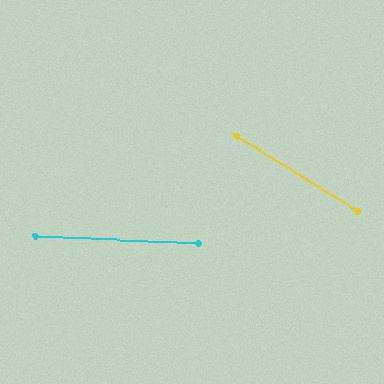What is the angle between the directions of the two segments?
Approximately 29 degrees.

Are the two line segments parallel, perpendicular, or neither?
Neither parallel nor perpendicular — they differ by about 29°.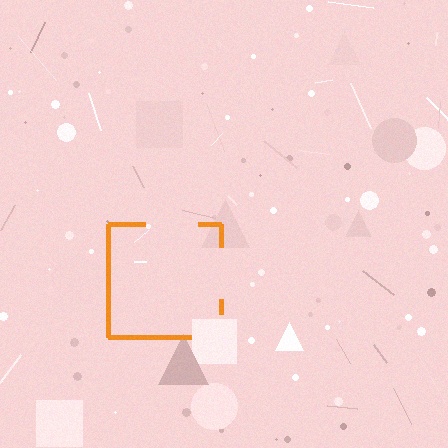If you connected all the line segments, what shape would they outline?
They would outline a square.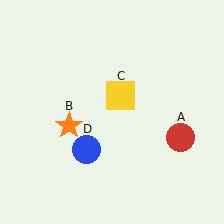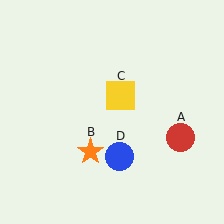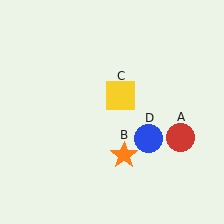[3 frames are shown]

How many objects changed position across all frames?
2 objects changed position: orange star (object B), blue circle (object D).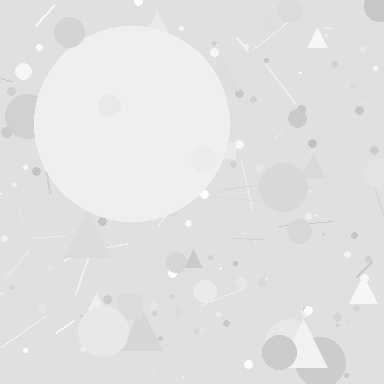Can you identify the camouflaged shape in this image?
The camouflaged shape is a circle.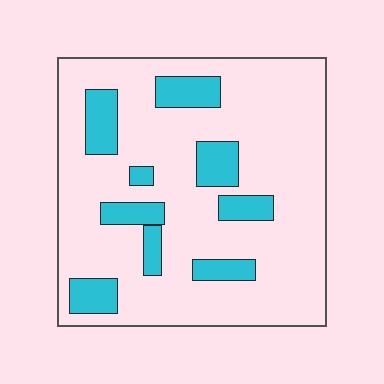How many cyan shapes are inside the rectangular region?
9.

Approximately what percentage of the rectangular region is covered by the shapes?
Approximately 20%.